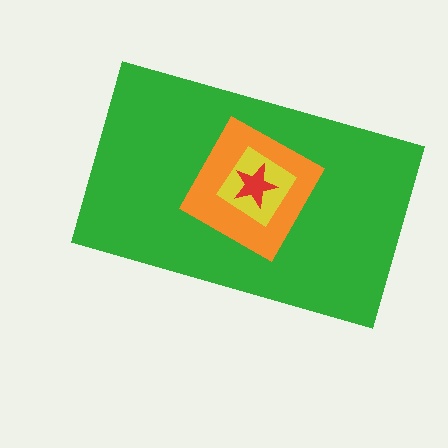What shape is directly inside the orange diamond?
The yellow diamond.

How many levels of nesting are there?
4.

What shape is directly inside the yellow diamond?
The red star.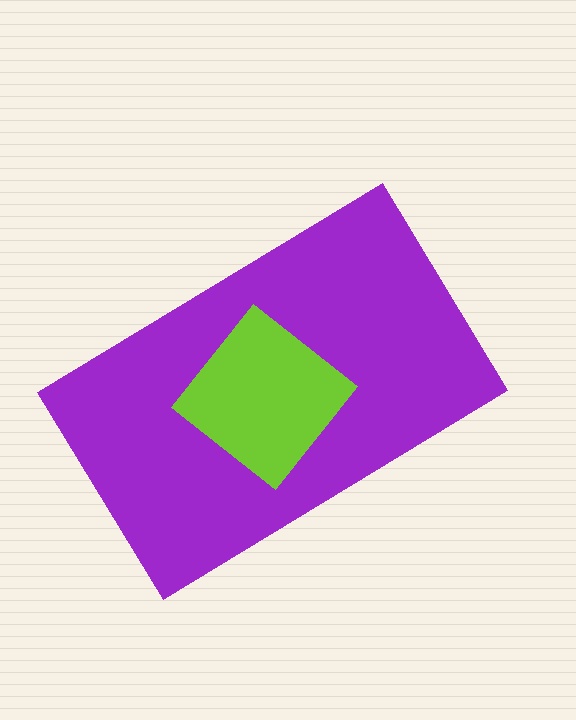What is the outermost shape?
The purple rectangle.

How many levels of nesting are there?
2.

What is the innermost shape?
The lime diamond.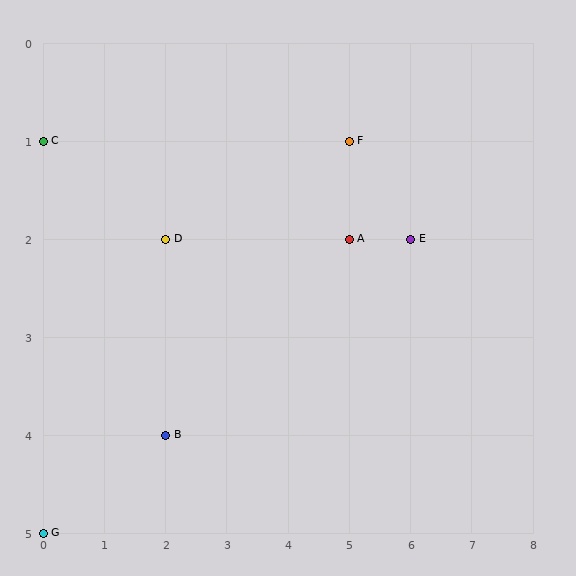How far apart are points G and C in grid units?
Points G and C are 4 rows apart.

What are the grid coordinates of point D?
Point D is at grid coordinates (2, 2).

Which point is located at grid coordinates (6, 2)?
Point E is at (6, 2).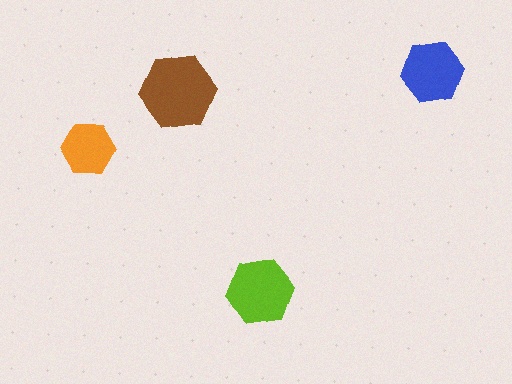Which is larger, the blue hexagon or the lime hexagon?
The lime one.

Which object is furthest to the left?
The orange hexagon is leftmost.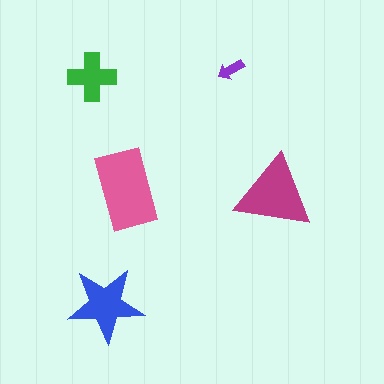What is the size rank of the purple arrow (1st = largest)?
5th.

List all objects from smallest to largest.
The purple arrow, the green cross, the blue star, the magenta triangle, the pink rectangle.